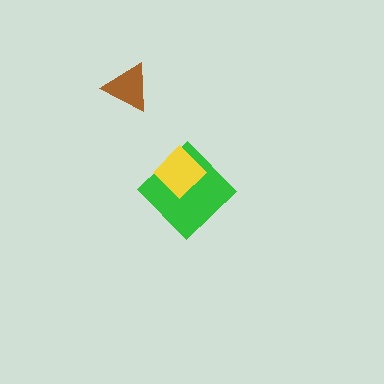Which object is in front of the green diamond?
The yellow diamond is in front of the green diamond.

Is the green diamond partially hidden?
Yes, it is partially covered by another shape.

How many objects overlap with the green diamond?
1 object overlaps with the green diamond.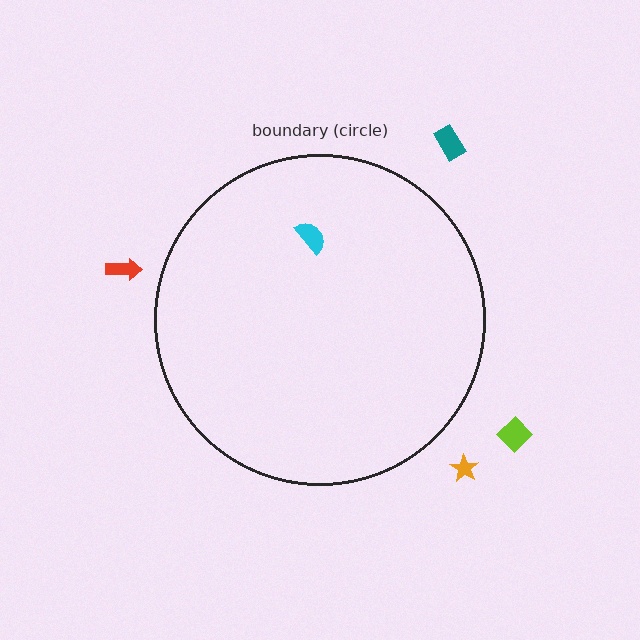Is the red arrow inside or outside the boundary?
Outside.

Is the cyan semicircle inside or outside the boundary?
Inside.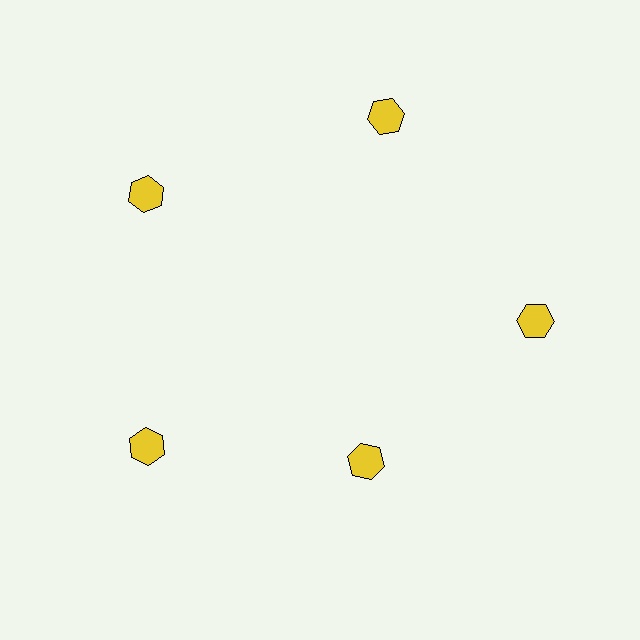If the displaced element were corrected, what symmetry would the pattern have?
It would have 5-fold rotational symmetry — the pattern would map onto itself every 72 degrees.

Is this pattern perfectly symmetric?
No. The 5 yellow hexagons are arranged in a ring, but one element near the 5 o'clock position is pulled inward toward the center, breaking the 5-fold rotational symmetry.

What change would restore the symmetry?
The symmetry would be restored by moving it outward, back onto the ring so that all 5 hexagons sit at equal angles and equal distance from the center.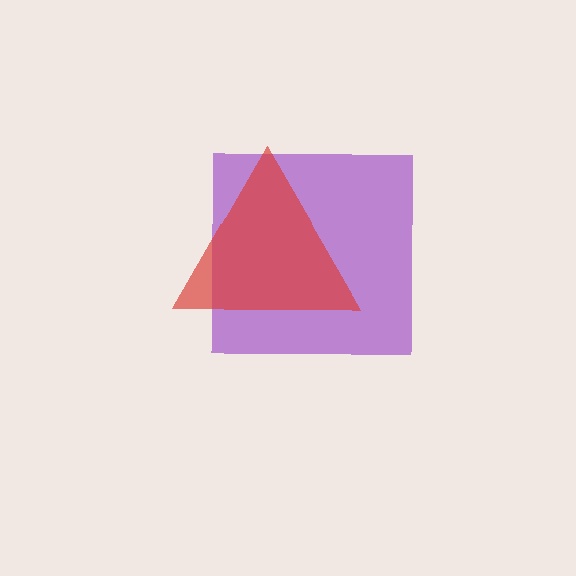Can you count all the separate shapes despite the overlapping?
Yes, there are 2 separate shapes.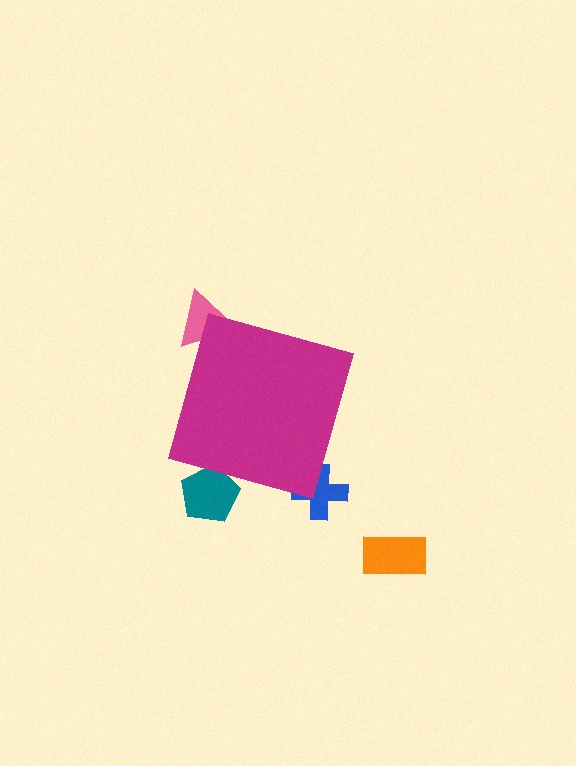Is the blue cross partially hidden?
Yes, the blue cross is partially hidden behind the magenta diamond.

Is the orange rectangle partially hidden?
No, the orange rectangle is fully visible.